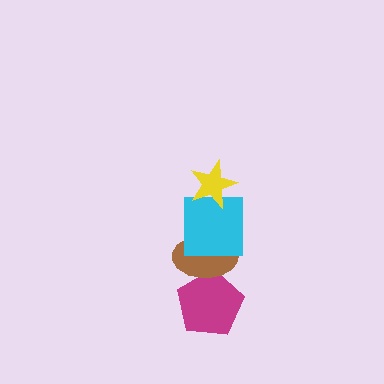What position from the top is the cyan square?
The cyan square is 2nd from the top.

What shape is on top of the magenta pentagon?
The brown ellipse is on top of the magenta pentagon.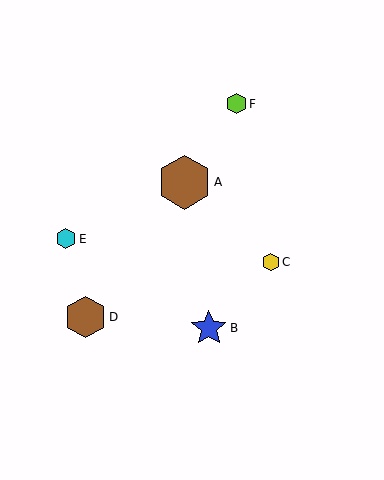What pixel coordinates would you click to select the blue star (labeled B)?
Click at (209, 328) to select the blue star B.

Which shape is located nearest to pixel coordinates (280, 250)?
The yellow hexagon (labeled C) at (271, 262) is nearest to that location.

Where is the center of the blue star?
The center of the blue star is at (209, 328).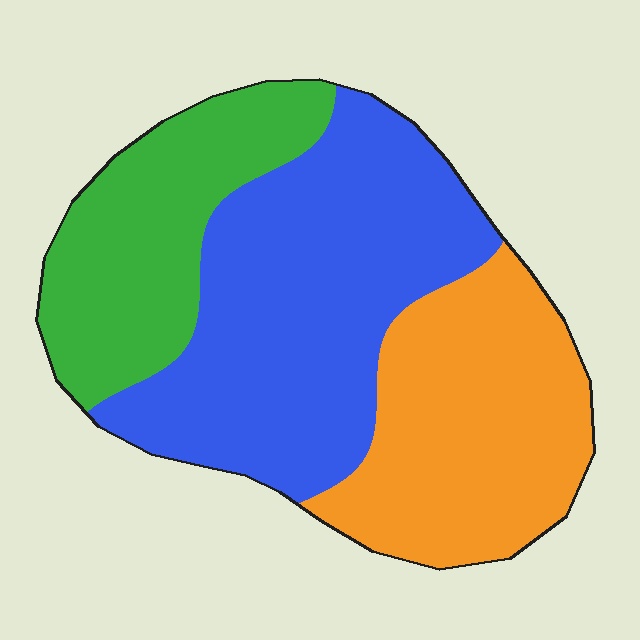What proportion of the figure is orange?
Orange covers about 30% of the figure.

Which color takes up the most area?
Blue, at roughly 45%.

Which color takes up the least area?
Green, at roughly 25%.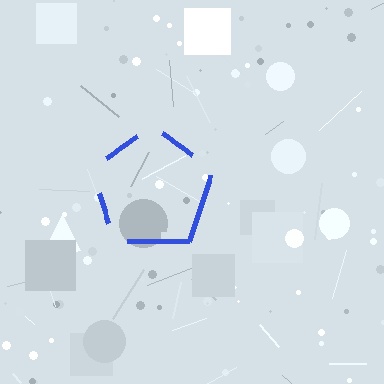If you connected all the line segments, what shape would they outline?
They would outline a pentagon.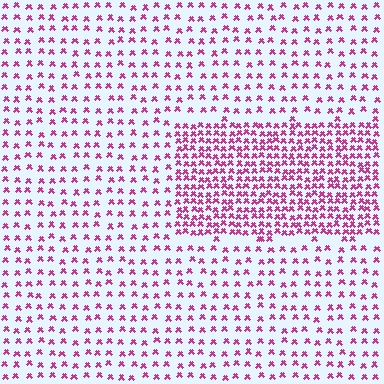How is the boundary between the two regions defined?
The boundary is defined by a change in element density (approximately 2.3x ratio). All elements are the same color, size, and shape.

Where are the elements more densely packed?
The elements are more densely packed inside the rectangle boundary.